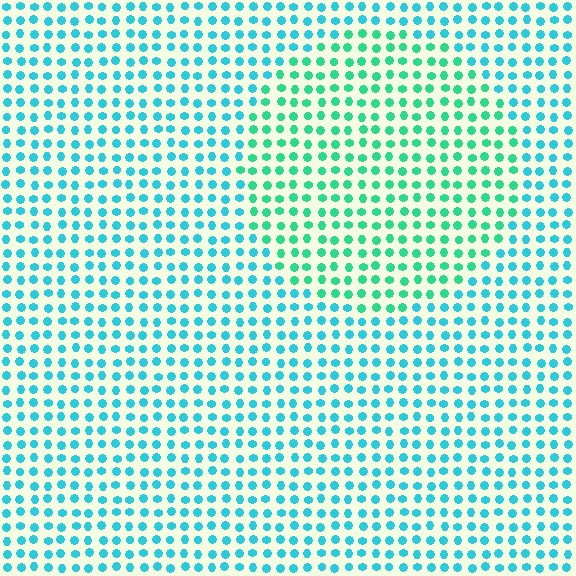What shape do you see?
I see a circle.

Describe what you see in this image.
The image is filled with small cyan elements in a uniform arrangement. A circle-shaped region is visible where the elements are tinted to a slightly different hue, forming a subtle color boundary.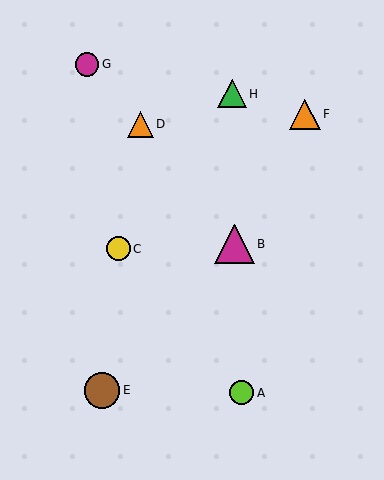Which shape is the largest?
The magenta triangle (labeled B) is the largest.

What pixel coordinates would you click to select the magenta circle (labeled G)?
Click at (87, 64) to select the magenta circle G.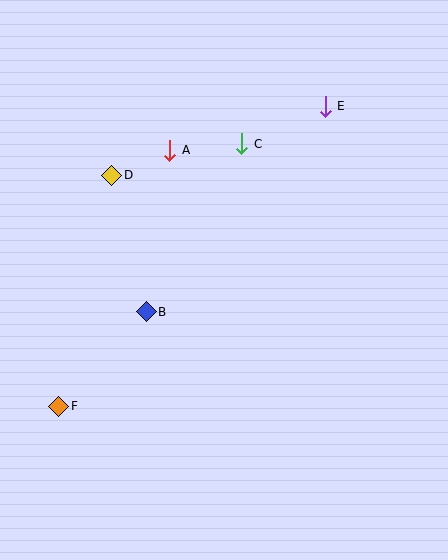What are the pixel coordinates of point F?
Point F is at (59, 406).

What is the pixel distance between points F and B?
The distance between F and B is 129 pixels.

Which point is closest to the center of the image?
Point B at (146, 312) is closest to the center.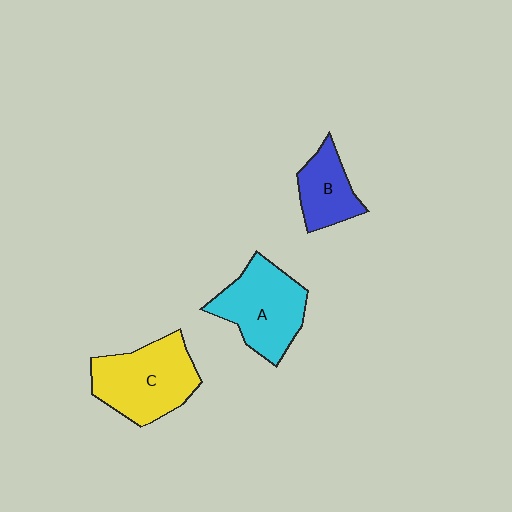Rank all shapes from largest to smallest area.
From largest to smallest: C (yellow), A (cyan), B (blue).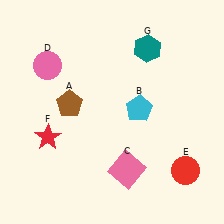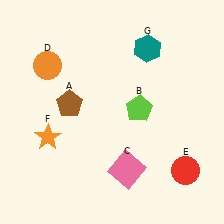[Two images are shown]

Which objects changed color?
B changed from cyan to lime. D changed from pink to orange. F changed from red to orange.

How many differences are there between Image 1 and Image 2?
There are 3 differences between the two images.